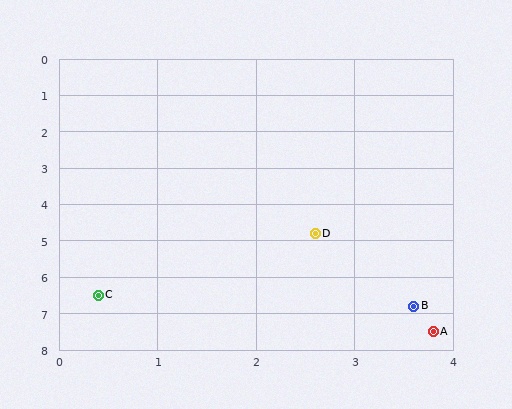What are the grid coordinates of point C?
Point C is at approximately (0.4, 6.5).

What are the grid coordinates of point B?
Point B is at approximately (3.6, 6.8).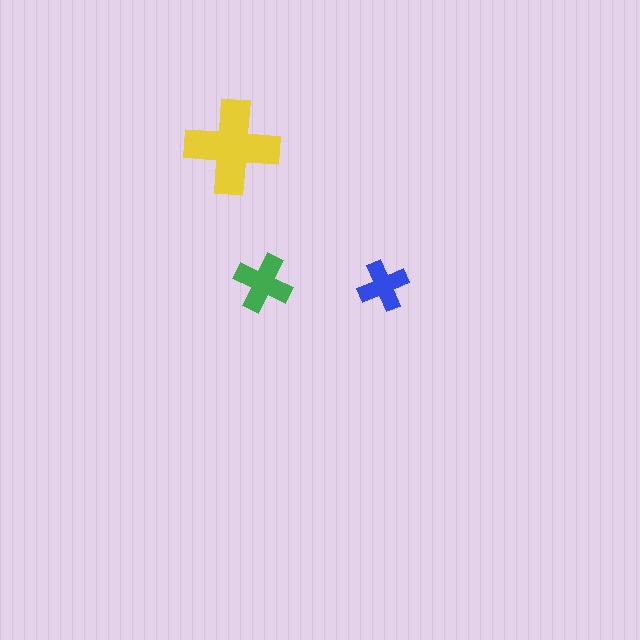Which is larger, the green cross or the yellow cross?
The yellow one.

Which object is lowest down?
The blue cross is bottommost.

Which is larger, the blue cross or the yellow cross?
The yellow one.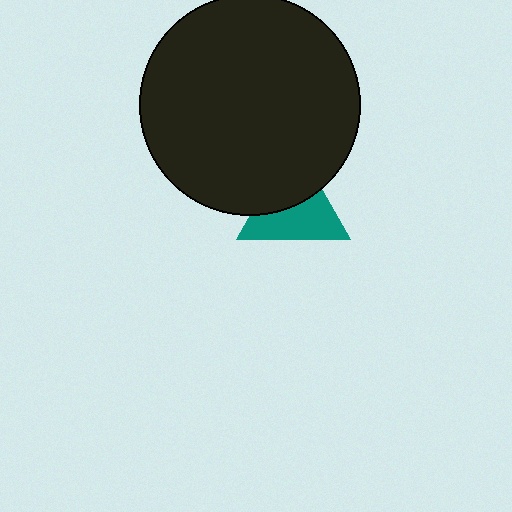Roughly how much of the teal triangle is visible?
About half of it is visible (roughly 55%).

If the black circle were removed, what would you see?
You would see the complete teal triangle.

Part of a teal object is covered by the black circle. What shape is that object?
It is a triangle.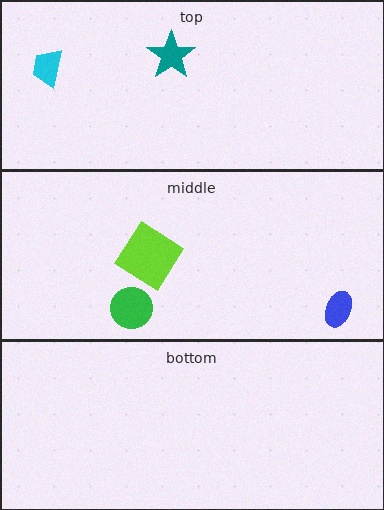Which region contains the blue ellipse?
The middle region.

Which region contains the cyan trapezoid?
The top region.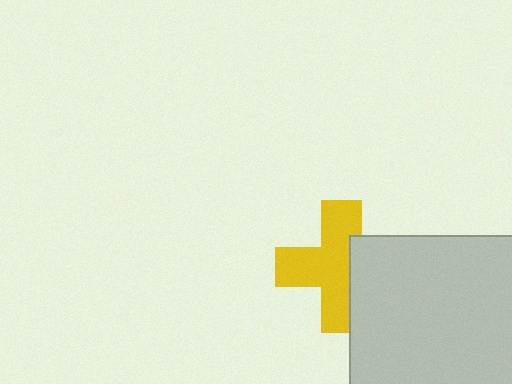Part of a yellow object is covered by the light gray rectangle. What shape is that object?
It is a cross.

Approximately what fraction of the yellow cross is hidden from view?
Roughly 33% of the yellow cross is hidden behind the light gray rectangle.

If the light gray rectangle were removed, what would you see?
You would see the complete yellow cross.